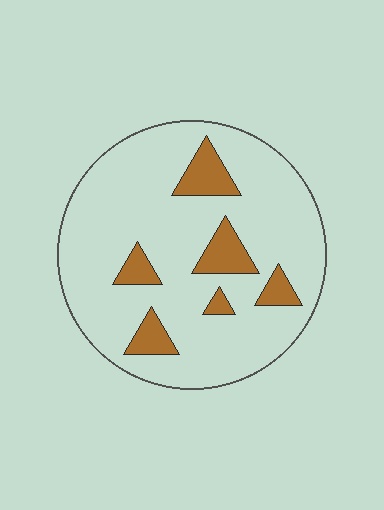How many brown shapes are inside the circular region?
6.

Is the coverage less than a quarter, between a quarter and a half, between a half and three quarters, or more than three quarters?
Less than a quarter.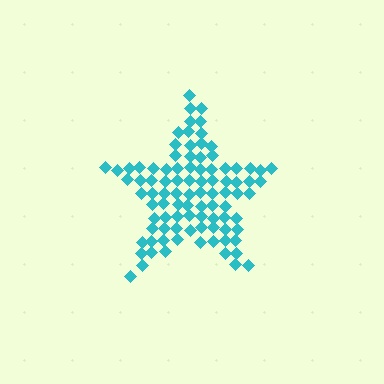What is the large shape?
The large shape is a star.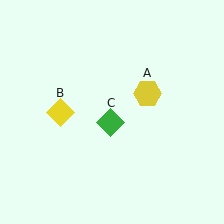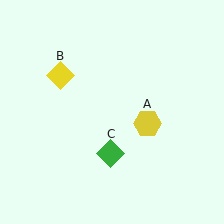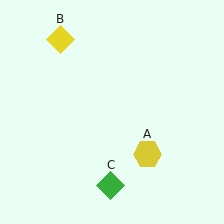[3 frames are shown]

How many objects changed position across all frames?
3 objects changed position: yellow hexagon (object A), yellow diamond (object B), green diamond (object C).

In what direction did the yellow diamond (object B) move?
The yellow diamond (object B) moved up.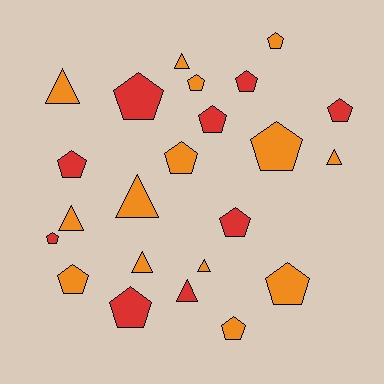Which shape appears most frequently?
Pentagon, with 15 objects.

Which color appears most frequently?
Orange, with 14 objects.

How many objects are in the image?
There are 23 objects.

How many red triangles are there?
There is 1 red triangle.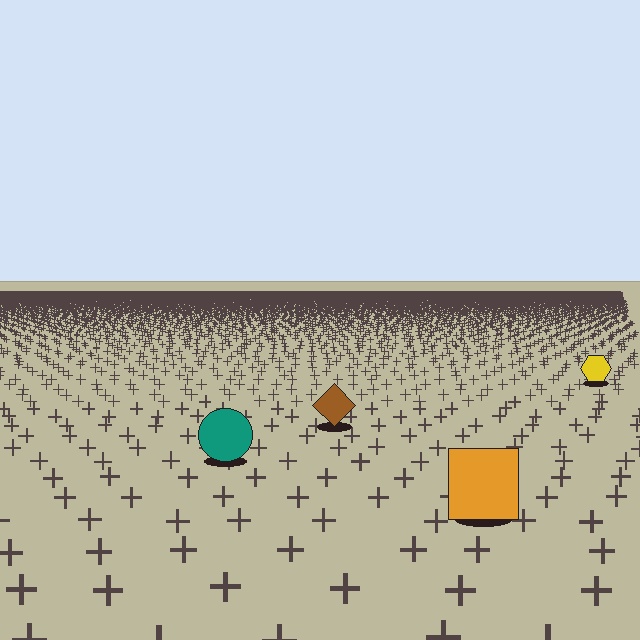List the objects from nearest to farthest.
From nearest to farthest: the orange square, the teal circle, the brown diamond, the yellow hexagon.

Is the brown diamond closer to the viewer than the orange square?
No. The orange square is closer — you can tell from the texture gradient: the ground texture is coarser near it.